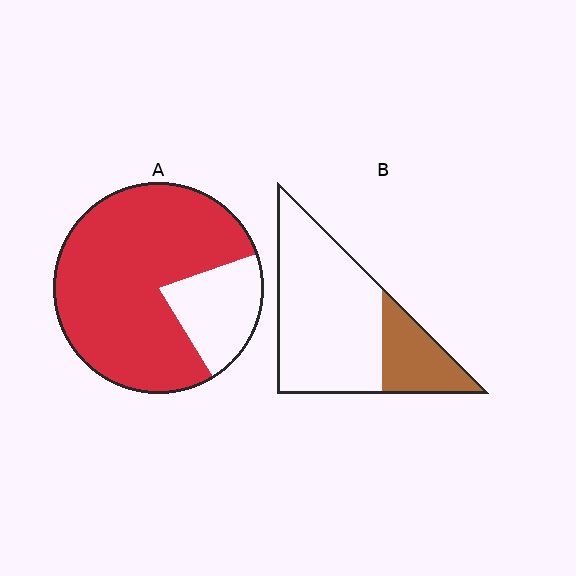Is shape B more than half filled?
No.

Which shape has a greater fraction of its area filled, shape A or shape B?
Shape A.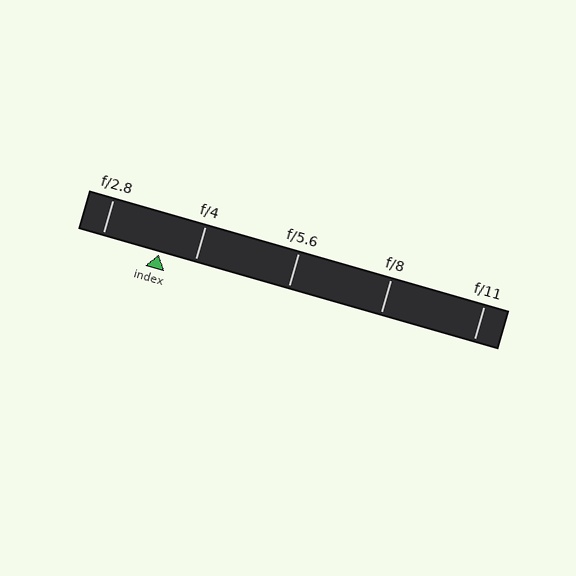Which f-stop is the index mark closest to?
The index mark is closest to f/4.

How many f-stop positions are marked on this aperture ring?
There are 5 f-stop positions marked.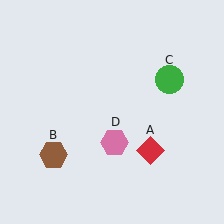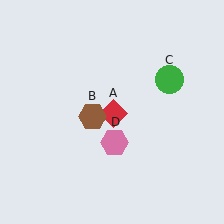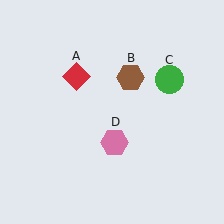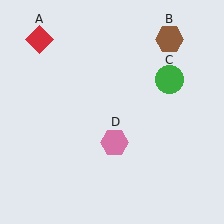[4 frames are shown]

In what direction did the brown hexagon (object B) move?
The brown hexagon (object B) moved up and to the right.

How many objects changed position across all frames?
2 objects changed position: red diamond (object A), brown hexagon (object B).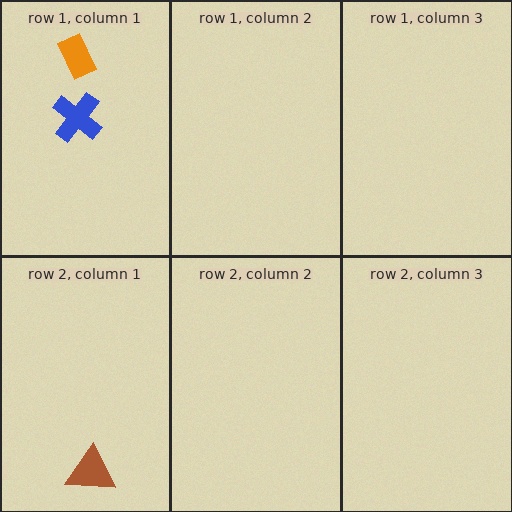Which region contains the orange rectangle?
The row 1, column 1 region.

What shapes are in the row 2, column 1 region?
The brown triangle.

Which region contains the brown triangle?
The row 2, column 1 region.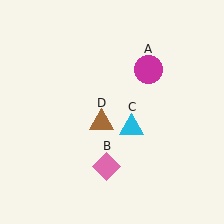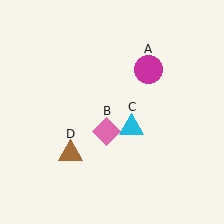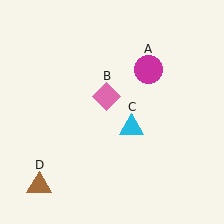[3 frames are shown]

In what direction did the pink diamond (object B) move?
The pink diamond (object B) moved up.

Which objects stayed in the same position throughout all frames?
Magenta circle (object A) and cyan triangle (object C) remained stationary.